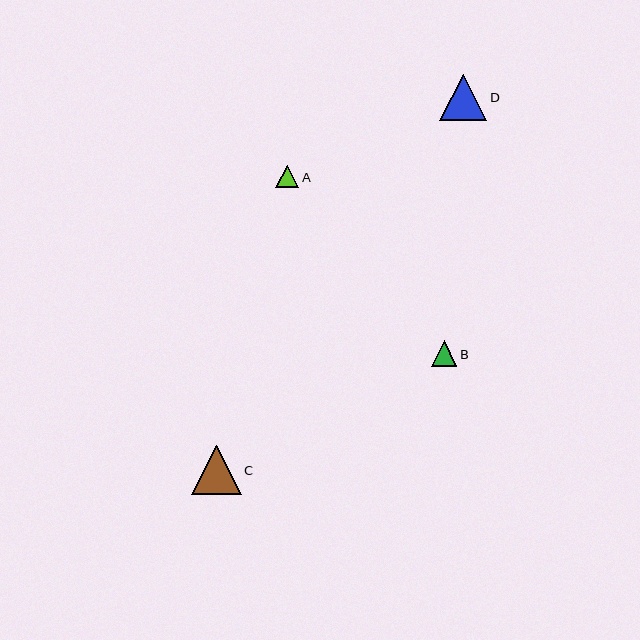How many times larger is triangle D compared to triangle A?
Triangle D is approximately 2.1 times the size of triangle A.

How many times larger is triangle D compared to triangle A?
Triangle D is approximately 2.1 times the size of triangle A.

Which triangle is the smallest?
Triangle A is the smallest with a size of approximately 23 pixels.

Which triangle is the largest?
Triangle C is the largest with a size of approximately 49 pixels.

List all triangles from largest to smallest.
From largest to smallest: C, D, B, A.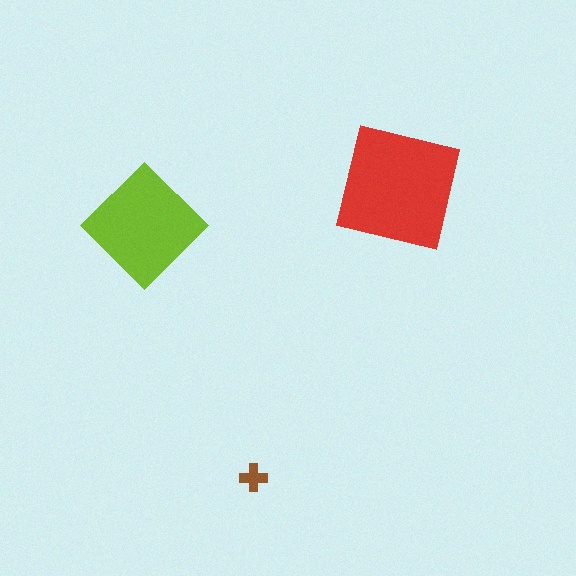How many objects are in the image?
There are 3 objects in the image.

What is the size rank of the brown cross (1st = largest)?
3rd.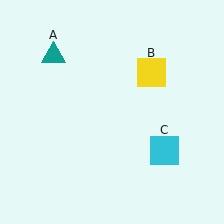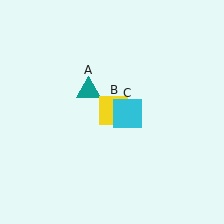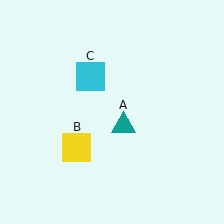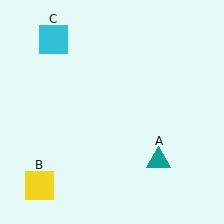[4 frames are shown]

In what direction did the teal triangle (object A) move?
The teal triangle (object A) moved down and to the right.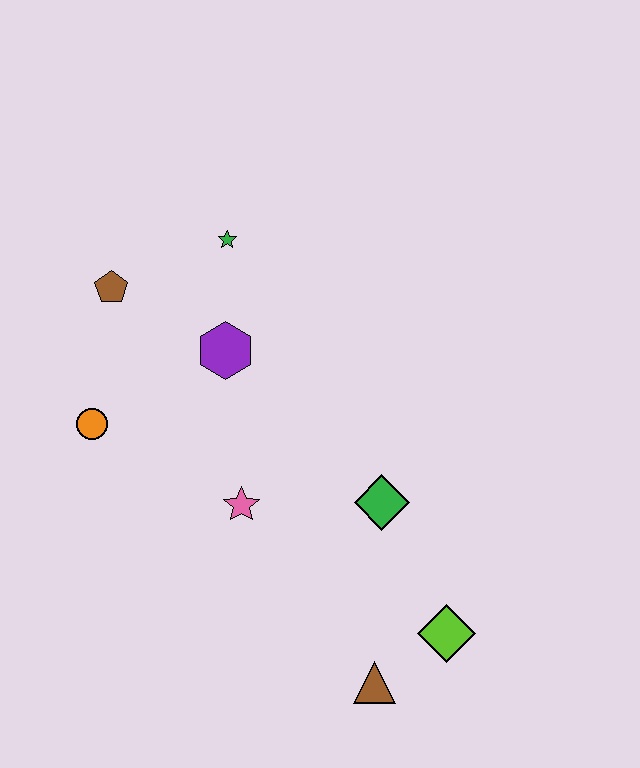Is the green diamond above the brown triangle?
Yes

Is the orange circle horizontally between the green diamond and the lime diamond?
No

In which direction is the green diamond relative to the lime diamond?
The green diamond is above the lime diamond.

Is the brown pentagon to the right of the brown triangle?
No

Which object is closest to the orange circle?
The brown pentagon is closest to the orange circle.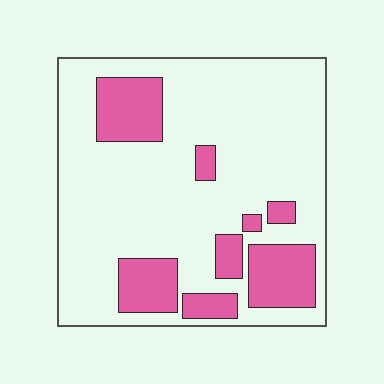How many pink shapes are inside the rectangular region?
8.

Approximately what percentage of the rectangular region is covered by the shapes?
Approximately 25%.